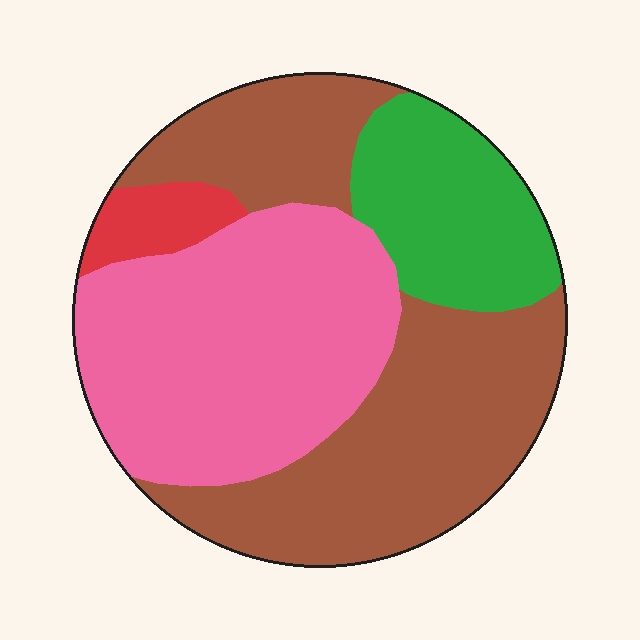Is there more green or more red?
Green.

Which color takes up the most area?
Brown, at roughly 40%.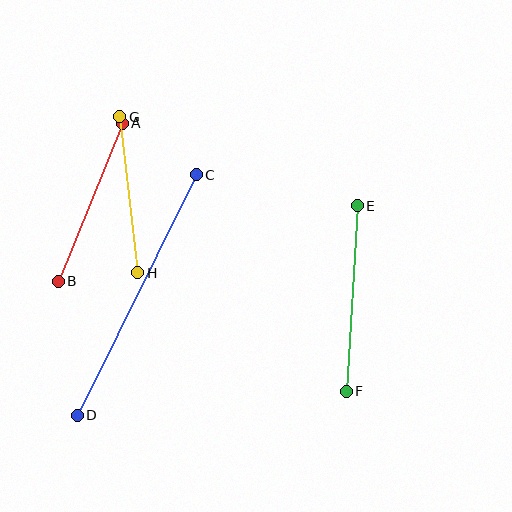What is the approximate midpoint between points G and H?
The midpoint is at approximately (129, 195) pixels.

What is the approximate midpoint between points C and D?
The midpoint is at approximately (137, 295) pixels.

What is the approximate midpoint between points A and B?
The midpoint is at approximately (90, 202) pixels.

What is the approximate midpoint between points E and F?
The midpoint is at approximately (352, 299) pixels.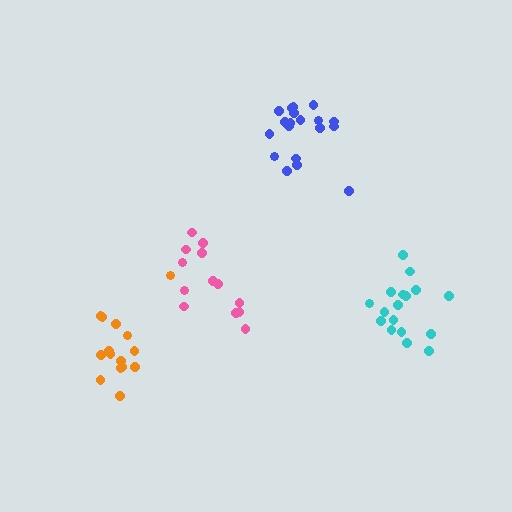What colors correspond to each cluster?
The clusters are colored: orange, pink, blue, cyan.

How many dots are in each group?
Group 1: 15 dots, Group 2: 13 dots, Group 3: 19 dots, Group 4: 17 dots (64 total).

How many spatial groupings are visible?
There are 4 spatial groupings.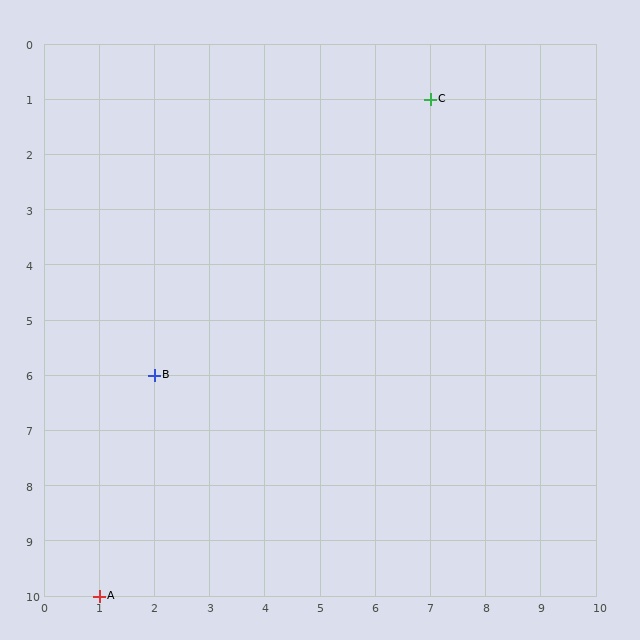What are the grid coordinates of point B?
Point B is at grid coordinates (2, 6).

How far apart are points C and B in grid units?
Points C and B are 5 columns and 5 rows apart (about 7.1 grid units diagonally).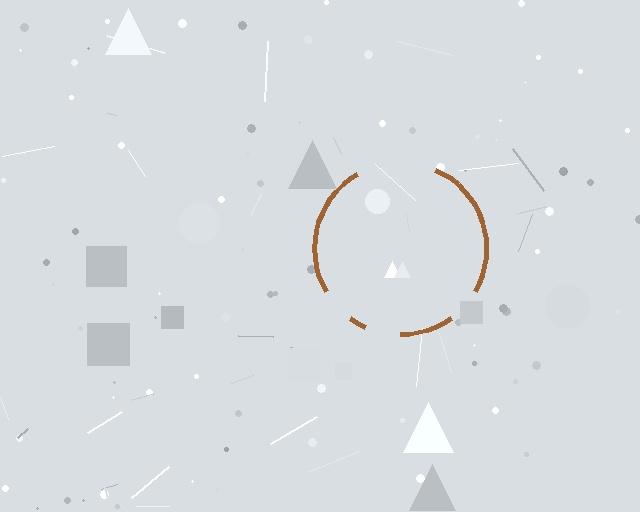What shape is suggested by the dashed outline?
The dashed outline suggests a circle.